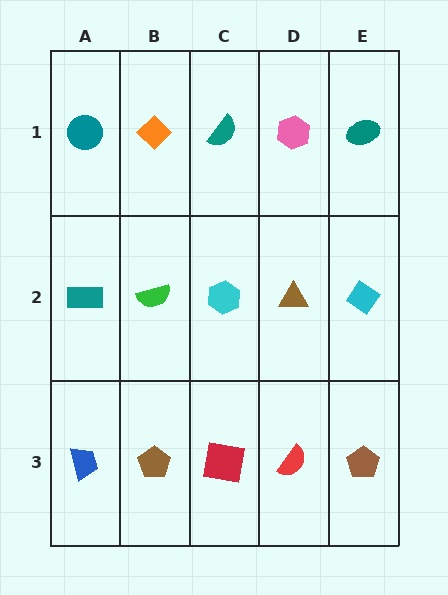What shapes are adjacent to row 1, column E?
A cyan diamond (row 2, column E), a pink hexagon (row 1, column D).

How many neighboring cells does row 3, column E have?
2.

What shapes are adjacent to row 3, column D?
A brown triangle (row 2, column D), a red square (row 3, column C), a brown pentagon (row 3, column E).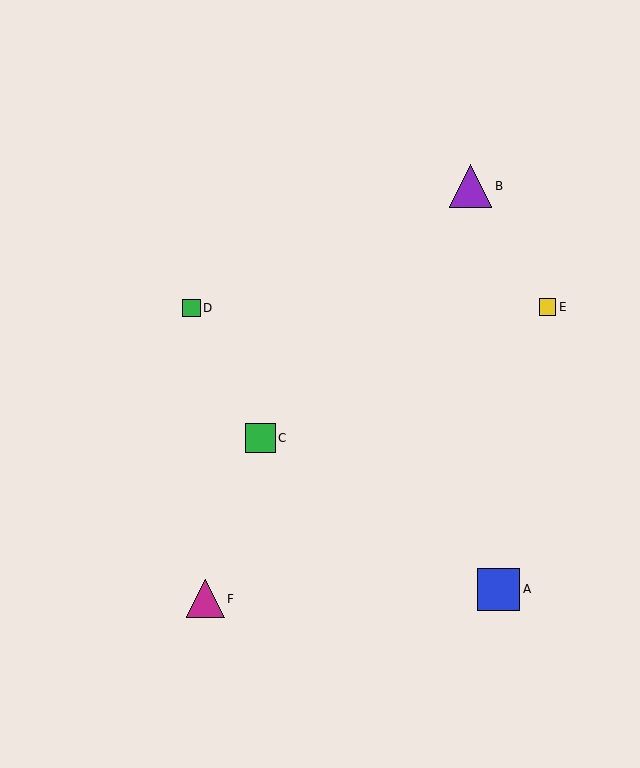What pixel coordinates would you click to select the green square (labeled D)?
Click at (192, 308) to select the green square D.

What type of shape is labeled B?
Shape B is a purple triangle.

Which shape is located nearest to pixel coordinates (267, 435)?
The green square (labeled C) at (261, 438) is nearest to that location.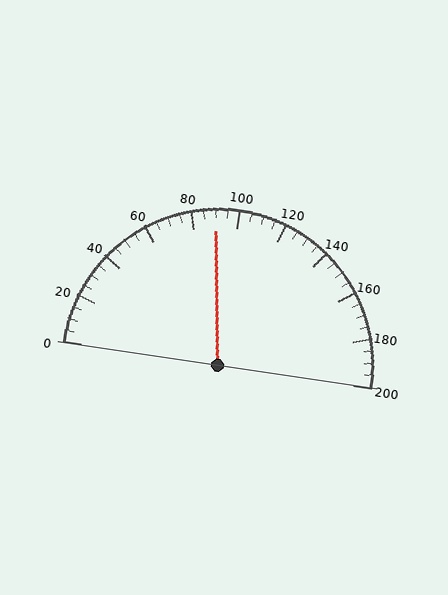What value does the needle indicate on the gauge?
The needle indicates approximately 90.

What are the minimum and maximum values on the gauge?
The gauge ranges from 0 to 200.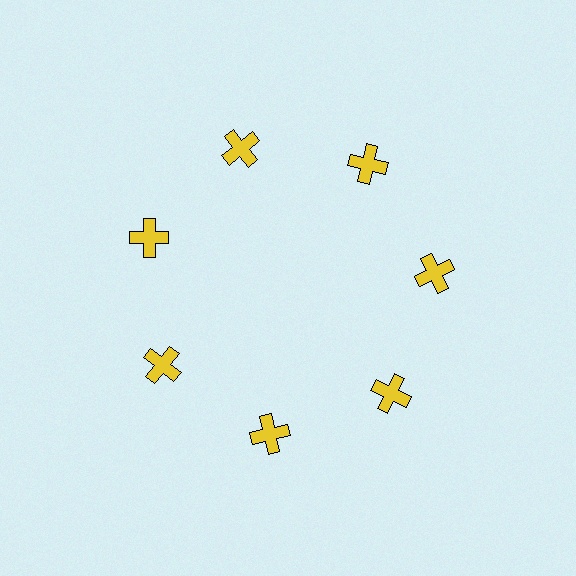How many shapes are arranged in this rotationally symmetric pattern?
There are 7 shapes, arranged in 7 groups of 1.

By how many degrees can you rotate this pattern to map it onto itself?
The pattern maps onto itself every 51 degrees of rotation.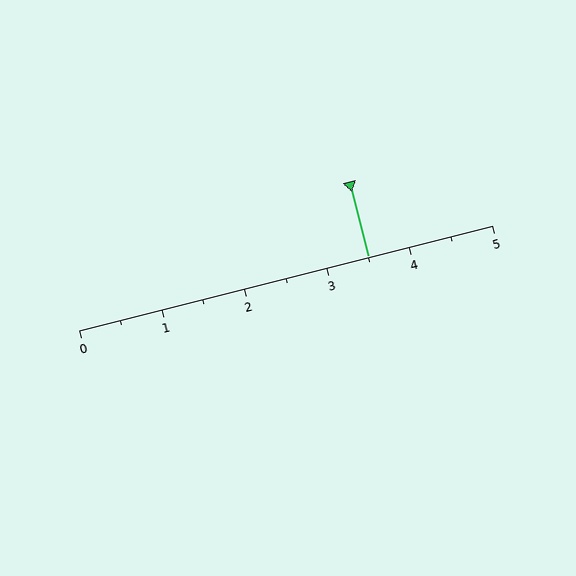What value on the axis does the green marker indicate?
The marker indicates approximately 3.5.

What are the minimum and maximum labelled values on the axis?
The axis runs from 0 to 5.